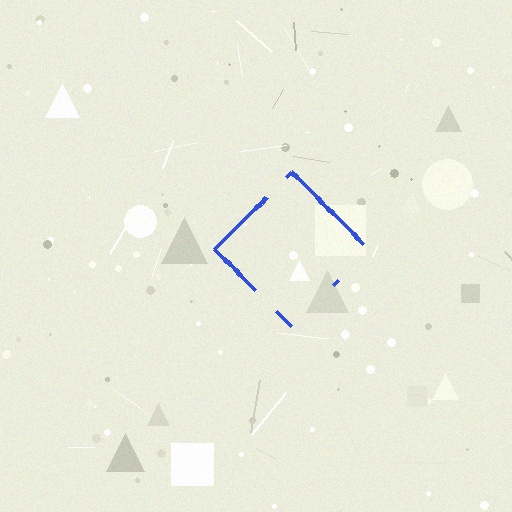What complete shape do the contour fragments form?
The contour fragments form a diamond.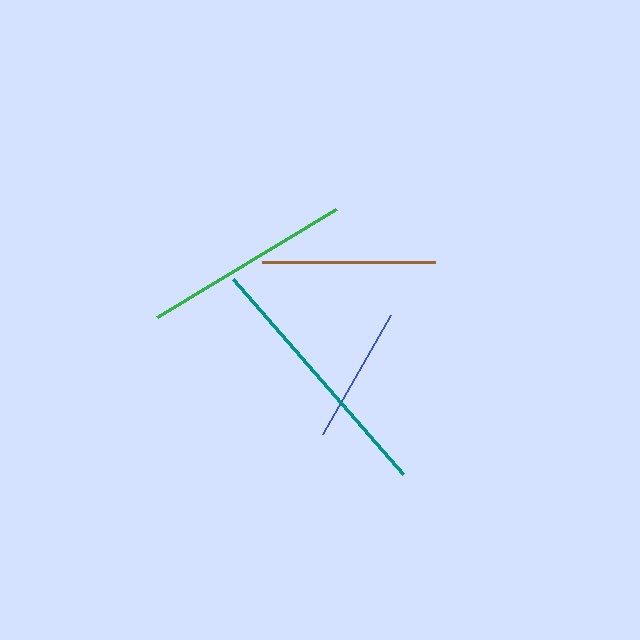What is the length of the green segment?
The green segment is approximately 210 pixels long.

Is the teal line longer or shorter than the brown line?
The teal line is longer than the brown line.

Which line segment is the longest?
The teal line is the longest at approximately 259 pixels.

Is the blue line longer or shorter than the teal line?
The teal line is longer than the blue line.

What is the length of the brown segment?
The brown segment is approximately 173 pixels long.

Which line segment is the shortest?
The blue line is the shortest at approximately 138 pixels.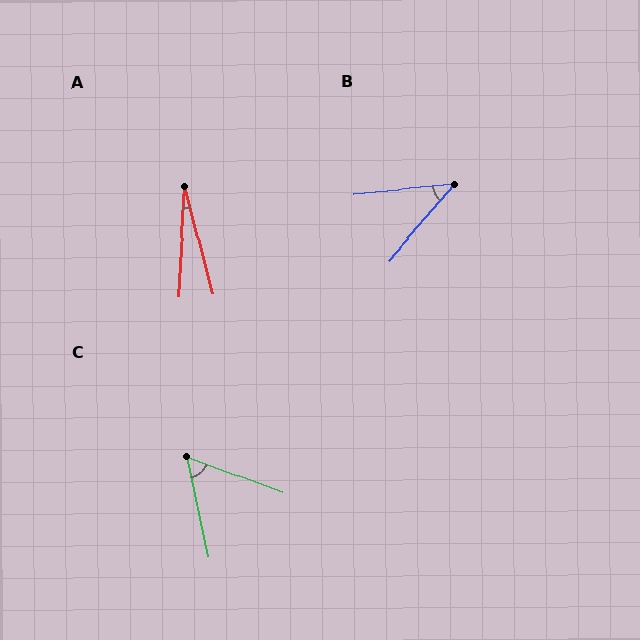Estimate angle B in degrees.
Approximately 44 degrees.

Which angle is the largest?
C, at approximately 57 degrees.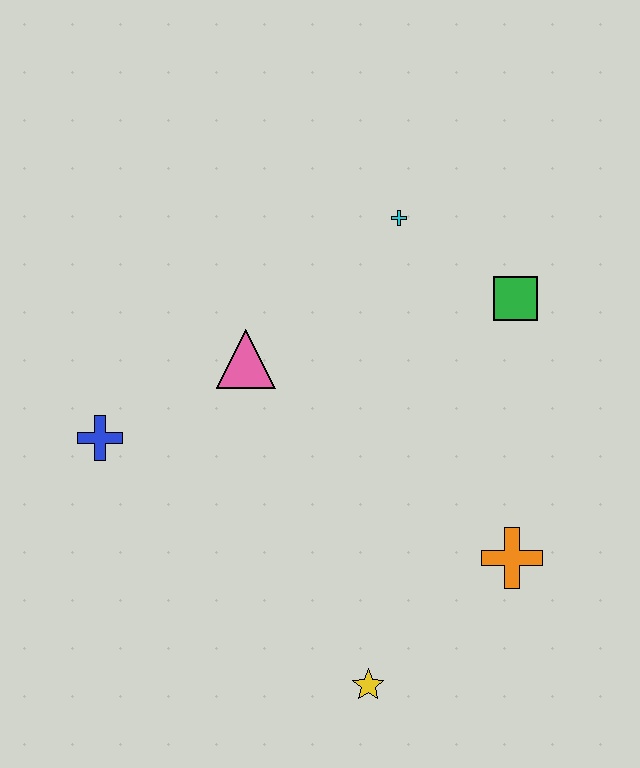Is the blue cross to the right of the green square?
No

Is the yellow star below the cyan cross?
Yes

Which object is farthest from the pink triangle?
The yellow star is farthest from the pink triangle.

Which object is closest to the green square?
The cyan cross is closest to the green square.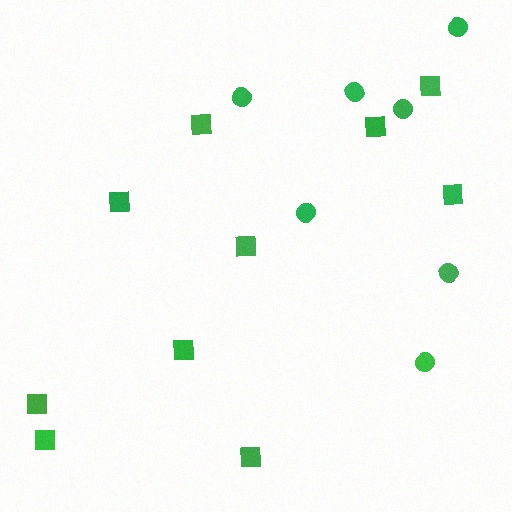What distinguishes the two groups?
There are 2 groups: one group of circles (7) and one group of squares (10).